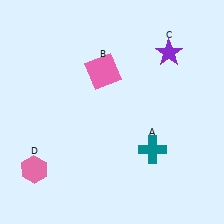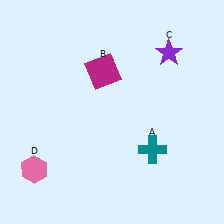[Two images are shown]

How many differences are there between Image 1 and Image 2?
There is 1 difference between the two images.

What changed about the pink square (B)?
In Image 1, B is pink. In Image 2, it changed to magenta.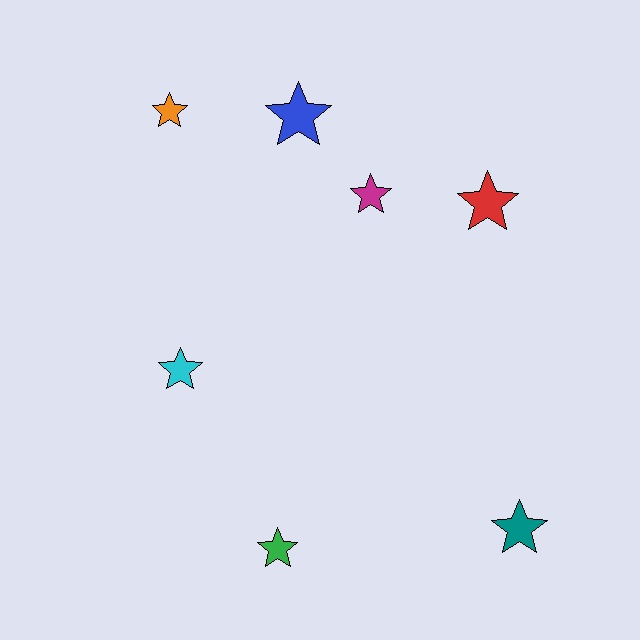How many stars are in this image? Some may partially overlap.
There are 7 stars.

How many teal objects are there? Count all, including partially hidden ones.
There is 1 teal object.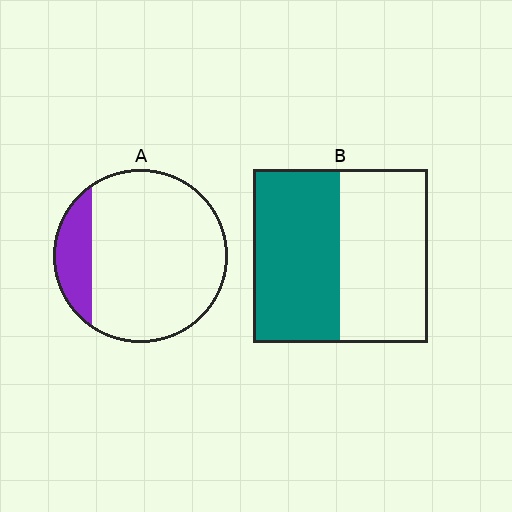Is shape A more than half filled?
No.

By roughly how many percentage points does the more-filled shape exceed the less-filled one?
By roughly 35 percentage points (B over A).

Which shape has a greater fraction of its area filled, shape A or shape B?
Shape B.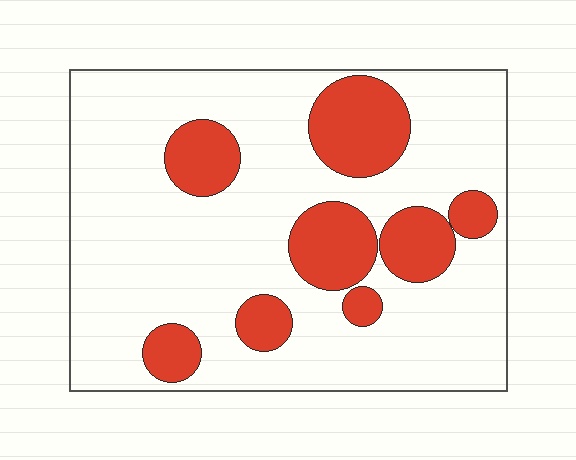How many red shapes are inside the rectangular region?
8.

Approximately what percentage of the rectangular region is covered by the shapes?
Approximately 25%.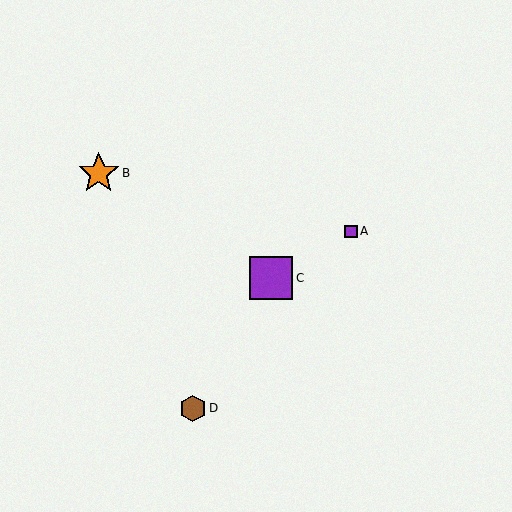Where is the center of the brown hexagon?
The center of the brown hexagon is at (193, 408).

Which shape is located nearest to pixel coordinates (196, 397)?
The brown hexagon (labeled D) at (193, 408) is nearest to that location.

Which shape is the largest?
The purple square (labeled C) is the largest.